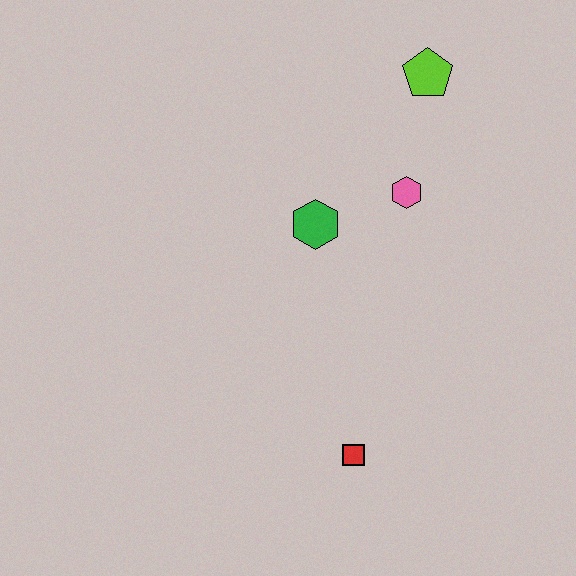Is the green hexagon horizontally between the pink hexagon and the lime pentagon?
No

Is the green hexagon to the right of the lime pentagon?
No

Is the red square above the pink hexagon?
No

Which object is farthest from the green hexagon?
The red square is farthest from the green hexagon.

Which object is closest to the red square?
The green hexagon is closest to the red square.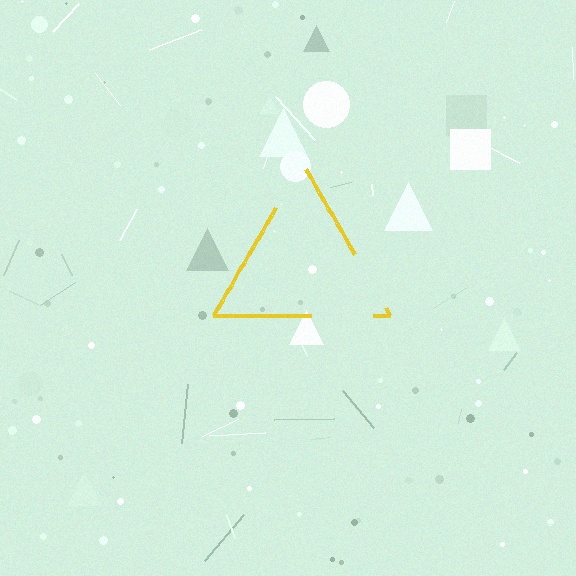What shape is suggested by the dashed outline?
The dashed outline suggests a triangle.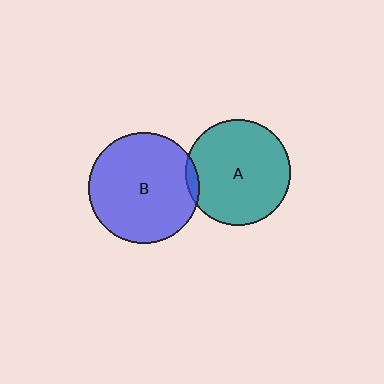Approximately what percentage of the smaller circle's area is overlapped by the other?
Approximately 5%.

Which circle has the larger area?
Circle B (blue).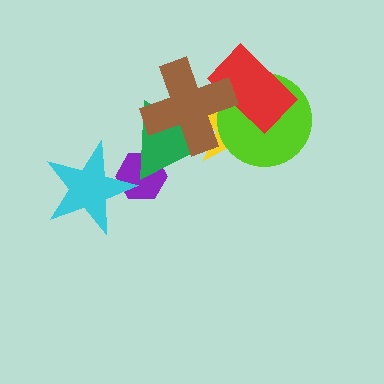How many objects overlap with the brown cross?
4 objects overlap with the brown cross.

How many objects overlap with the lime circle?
3 objects overlap with the lime circle.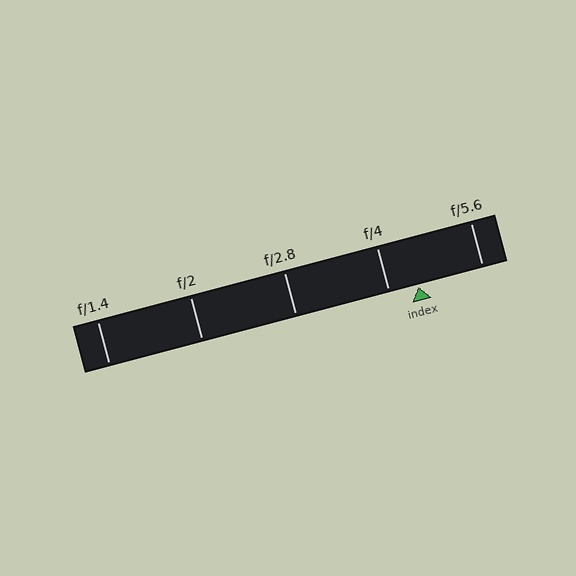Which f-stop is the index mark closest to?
The index mark is closest to f/4.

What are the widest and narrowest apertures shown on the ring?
The widest aperture shown is f/1.4 and the narrowest is f/5.6.